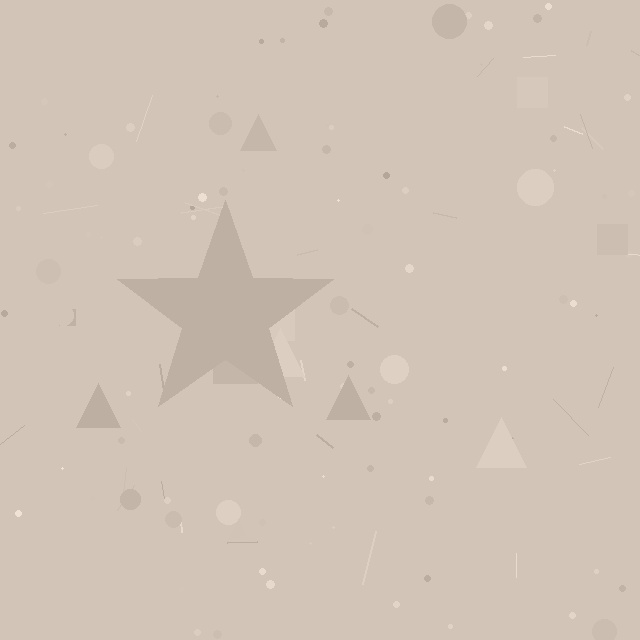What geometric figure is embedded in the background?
A star is embedded in the background.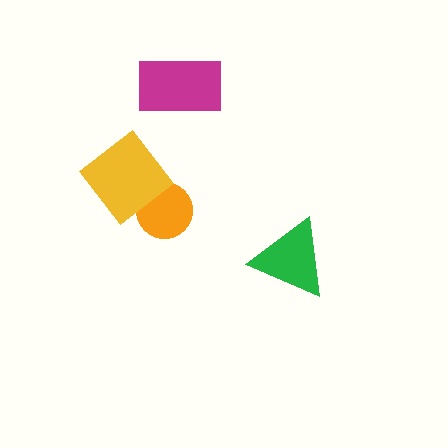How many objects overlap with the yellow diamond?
1 object overlaps with the yellow diamond.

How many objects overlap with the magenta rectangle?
0 objects overlap with the magenta rectangle.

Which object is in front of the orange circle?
The yellow diamond is in front of the orange circle.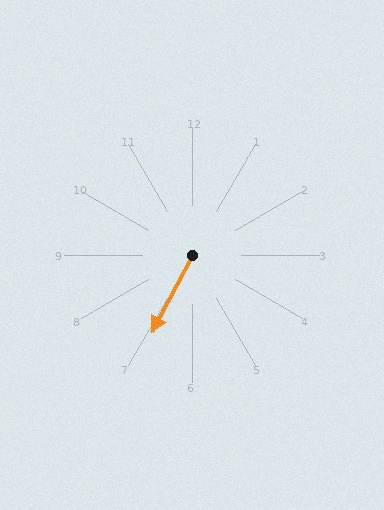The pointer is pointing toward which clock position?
Roughly 7 o'clock.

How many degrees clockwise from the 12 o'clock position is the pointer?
Approximately 207 degrees.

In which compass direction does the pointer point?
Southwest.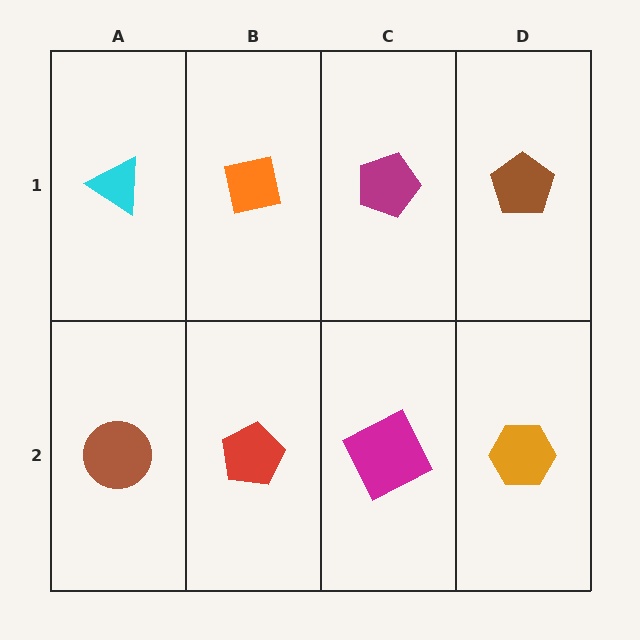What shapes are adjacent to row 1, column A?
A brown circle (row 2, column A), an orange square (row 1, column B).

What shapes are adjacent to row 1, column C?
A magenta square (row 2, column C), an orange square (row 1, column B), a brown pentagon (row 1, column D).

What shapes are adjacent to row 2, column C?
A magenta pentagon (row 1, column C), a red pentagon (row 2, column B), an orange hexagon (row 2, column D).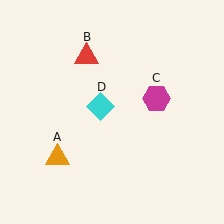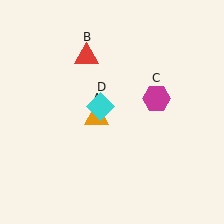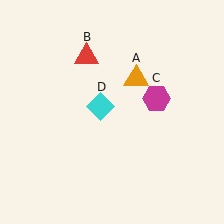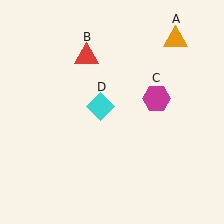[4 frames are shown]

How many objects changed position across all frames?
1 object changed position: orange triangle (object A).